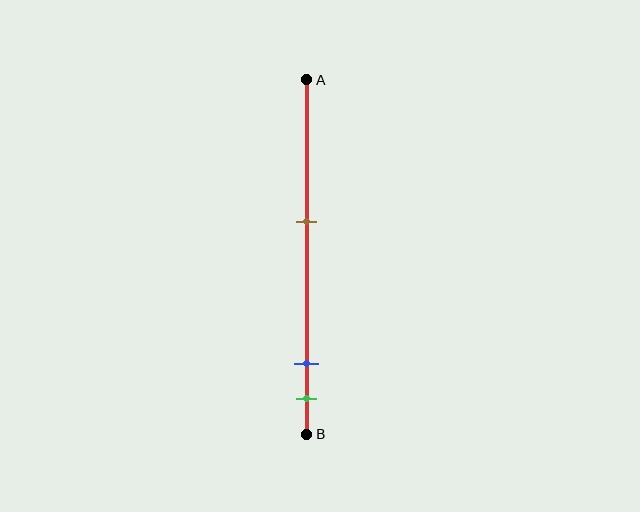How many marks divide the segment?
There are 3 marks dividing the segment.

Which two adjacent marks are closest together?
The blue and green marks are the closest adjacent pair.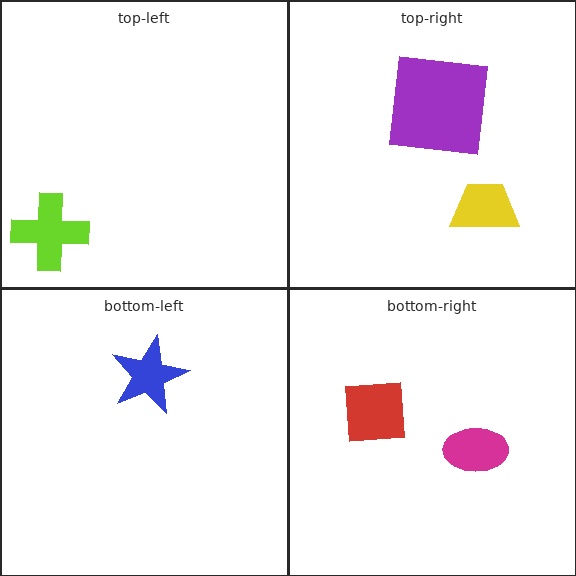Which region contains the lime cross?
The top-left region.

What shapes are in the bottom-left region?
The blue star.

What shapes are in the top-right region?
The yellow trapezoid, the purple square.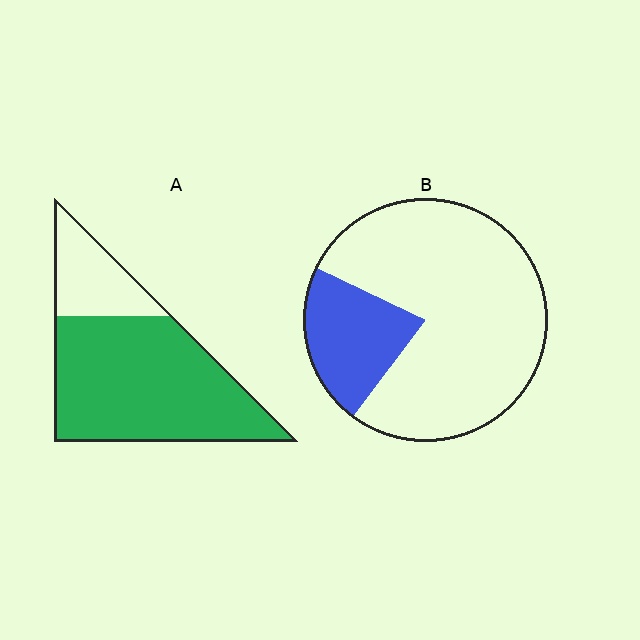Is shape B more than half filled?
No.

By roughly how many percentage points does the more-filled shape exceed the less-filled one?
By roughly 55 percentage points (A over B).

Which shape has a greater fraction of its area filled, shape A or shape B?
Shape A.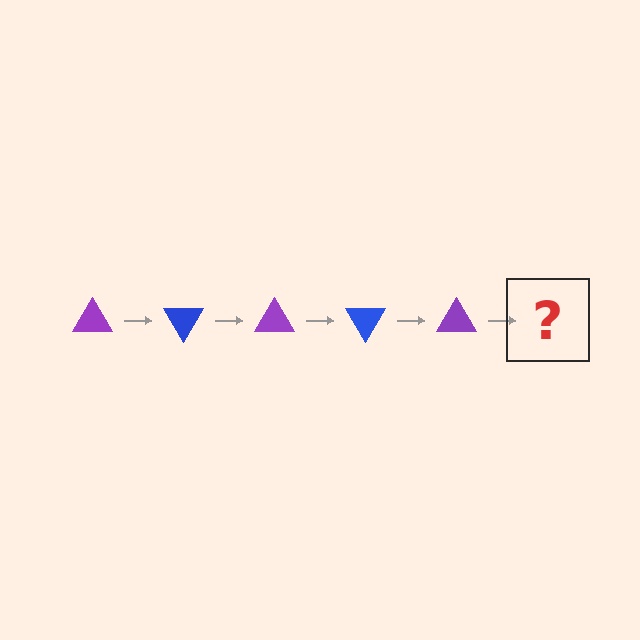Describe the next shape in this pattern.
It should be a blue triangle, rotated 300 degrees from the start.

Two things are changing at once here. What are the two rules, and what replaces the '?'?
The two rules are that it rotates 60 degrees each step and the color cycles through purple and blue. The '?' should be a blue triangle, rotated 300 degrees from the start.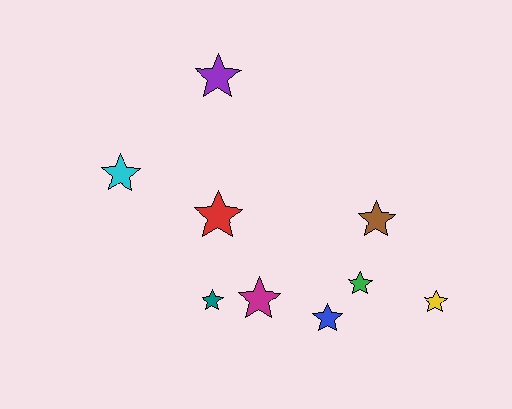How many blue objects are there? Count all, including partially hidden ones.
There is 1 blue object.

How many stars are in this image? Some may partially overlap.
There are 9 stars.